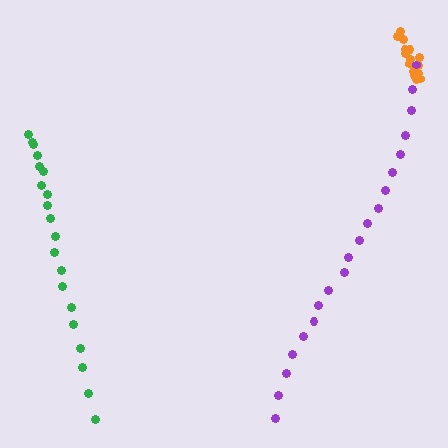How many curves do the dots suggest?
There are 3 distinct paths.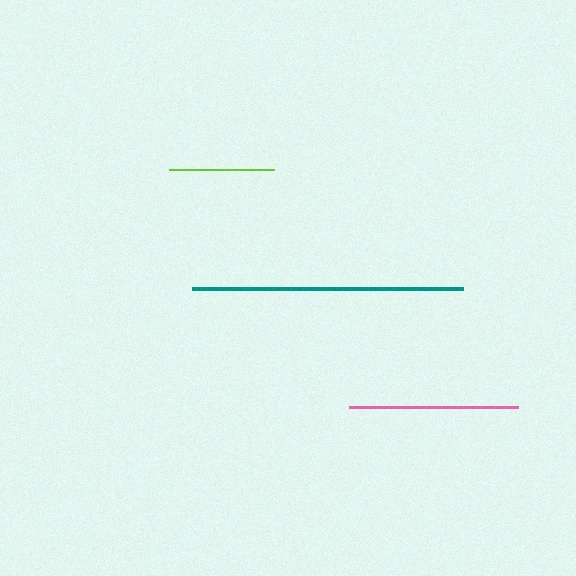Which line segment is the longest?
The teal line is the longest at approximately 270 pixels.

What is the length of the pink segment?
The pink segment is approximately 169 pixels long.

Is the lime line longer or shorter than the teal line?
The teal line is longer than the lime line.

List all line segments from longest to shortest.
From longest to shortest: teal, pink, lime.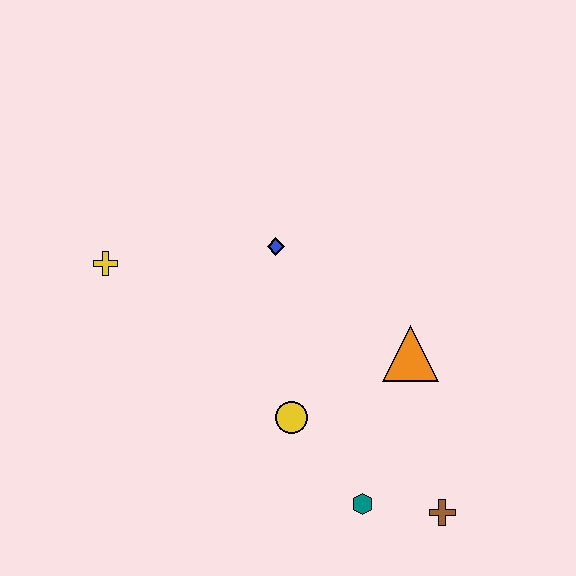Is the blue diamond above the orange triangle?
Yes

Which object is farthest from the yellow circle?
The yellow cross is farthest from the yellow circle.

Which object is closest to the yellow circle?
The teal hexagon is closest to the yellow circle.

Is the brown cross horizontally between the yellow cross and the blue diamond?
No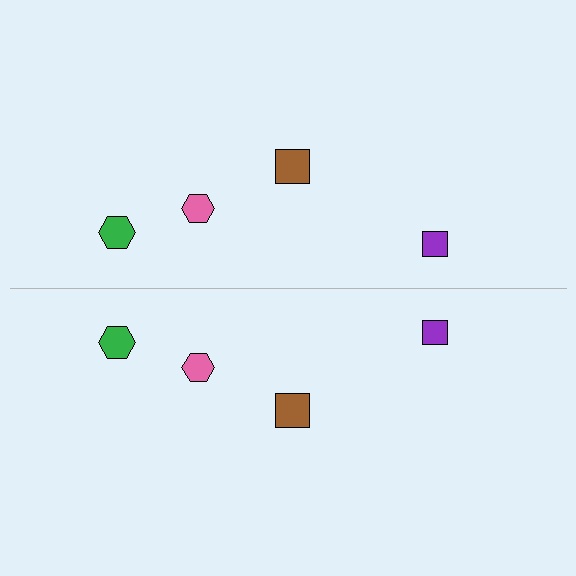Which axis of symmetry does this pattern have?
The pattern has a horizontal axis of symmetry running through the center of the image.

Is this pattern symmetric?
Yes, this pattern has bilateral (reflection) symmetry.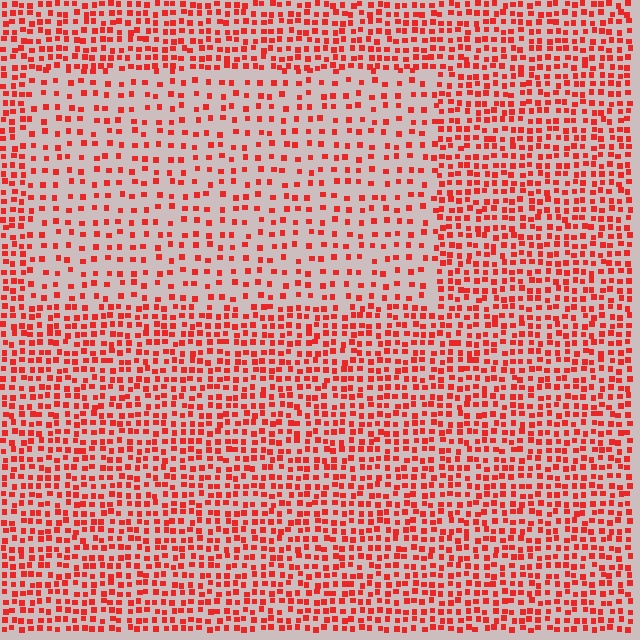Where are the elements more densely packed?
The elements are more densely packed outside the rectangle boundary.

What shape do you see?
I see a rectangle.